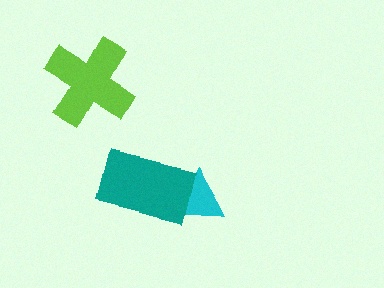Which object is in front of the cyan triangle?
The teal rectangle is in front of the cyan triangle.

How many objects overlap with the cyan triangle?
1 object overlaps with the cyan triangle.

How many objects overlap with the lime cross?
0 objects overlap with the lime cross.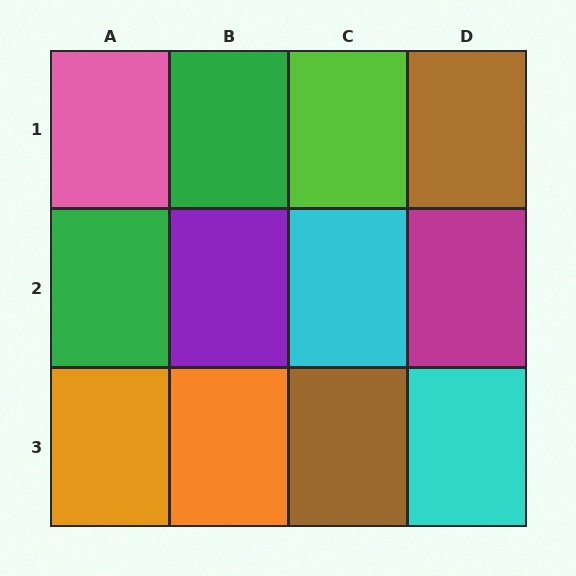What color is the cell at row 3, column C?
Brown.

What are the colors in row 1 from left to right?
Pink, green, lime, brown.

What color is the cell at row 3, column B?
Orange.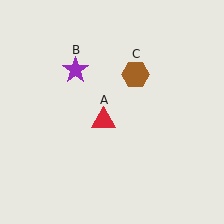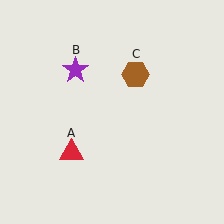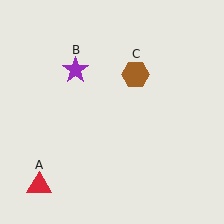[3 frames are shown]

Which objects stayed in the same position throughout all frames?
Purple star (object B) and brown hexagon (object C) remained stationary.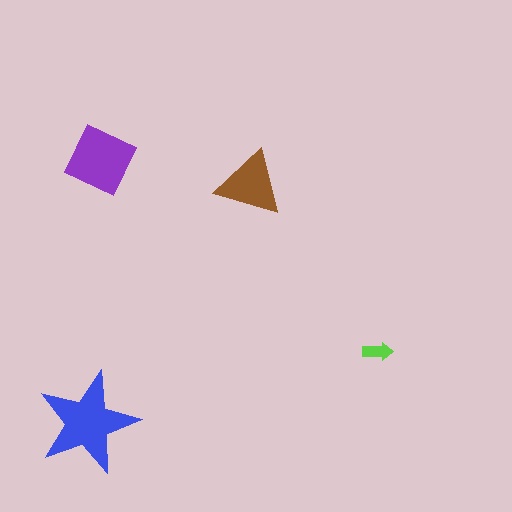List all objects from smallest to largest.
The lime arrow, the brown triangle, the purple square, the blue star.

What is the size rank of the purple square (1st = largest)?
2nd.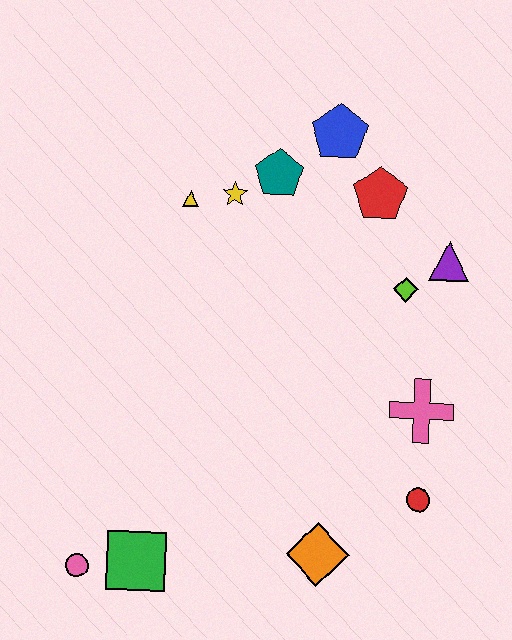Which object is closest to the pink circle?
The green square is closest to the pink circle.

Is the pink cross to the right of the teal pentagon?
Yes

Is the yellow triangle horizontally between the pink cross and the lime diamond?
No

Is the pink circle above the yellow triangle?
No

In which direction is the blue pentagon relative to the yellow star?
The blue pentagon is to the right of the yellow star.